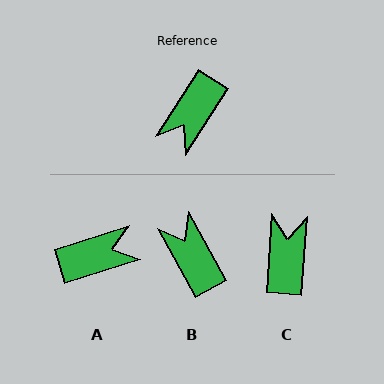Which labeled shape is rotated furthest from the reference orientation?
C, about 151 degrees away.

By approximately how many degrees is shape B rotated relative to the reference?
Approximately 118 degrees clockwise.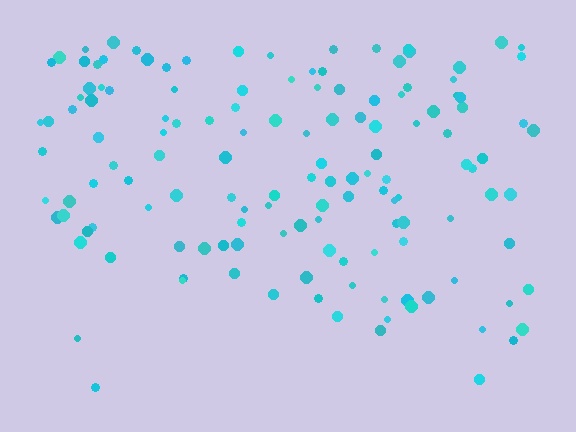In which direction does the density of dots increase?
From bottom to top, with the top side densest.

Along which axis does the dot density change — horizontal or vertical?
Vertical.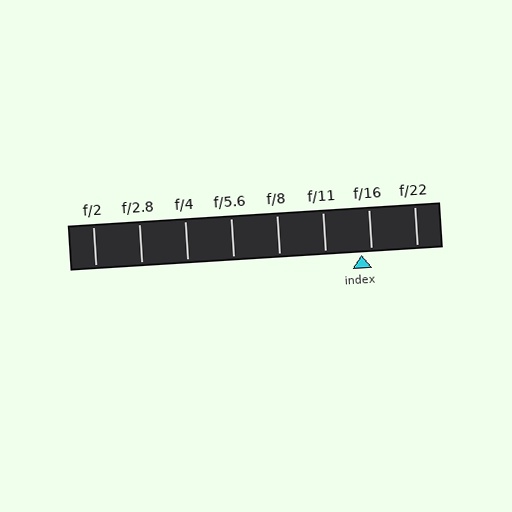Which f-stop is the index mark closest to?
The index mark is closest to f/16.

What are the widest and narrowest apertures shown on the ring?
The widest aperture shown is f/2 and the narrowest is f/22.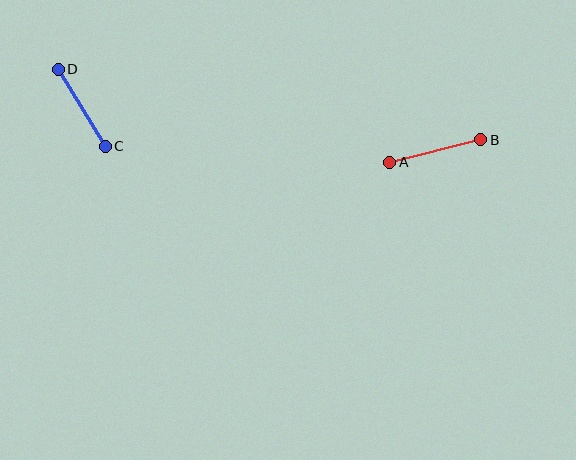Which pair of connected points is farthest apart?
Points A and B are farthest apart.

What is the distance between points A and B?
The distance is approximately 94 pixels.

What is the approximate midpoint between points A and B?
The midpoint is at approximately (435, 151) pixels.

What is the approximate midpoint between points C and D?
The midpoint is at approximately (82, 108) pixels.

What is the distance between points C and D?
The distance is approximately 90 pixels.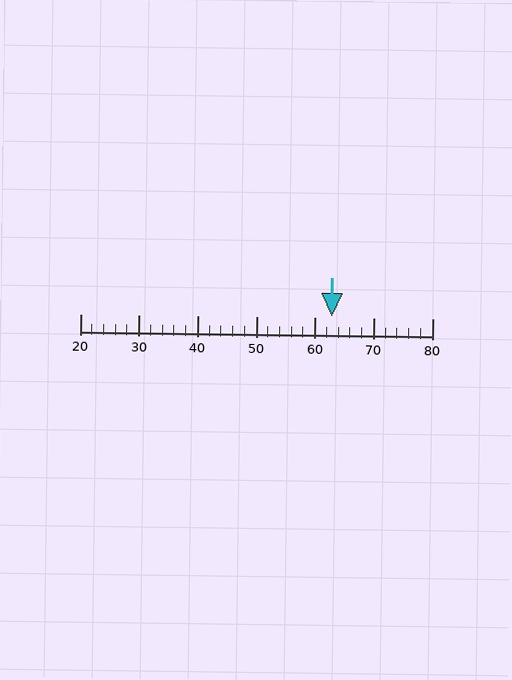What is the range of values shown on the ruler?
The ruler shows values from 20 to 80.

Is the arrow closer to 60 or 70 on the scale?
The arrow is closer to 60.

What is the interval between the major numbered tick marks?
The major tick marks are spaced 10 units apart.